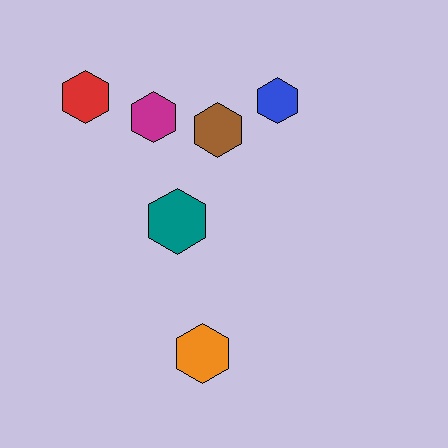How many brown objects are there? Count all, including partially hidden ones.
There is 1 brown object.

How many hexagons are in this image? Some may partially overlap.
There are 6 hexagons.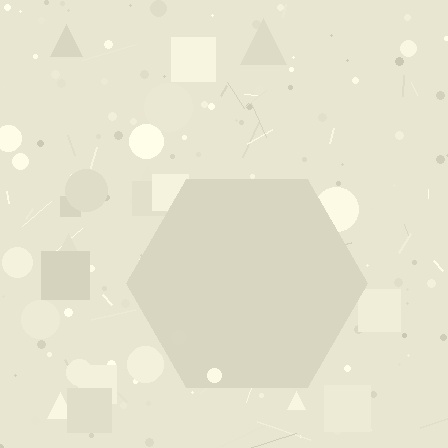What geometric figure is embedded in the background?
A hexagon is embedded in the background.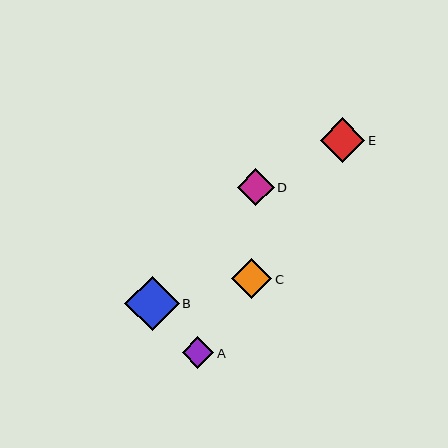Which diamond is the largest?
Diamond B is the largest with a size of approximately 54 pixels.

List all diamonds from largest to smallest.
From largest to smallest: B, E, C, D, A.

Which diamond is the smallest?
Diamond A is the smallest with a size of approximately 32 pixels.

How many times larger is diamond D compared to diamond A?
Diamond D is approximately 1.2 times the size of diamond A.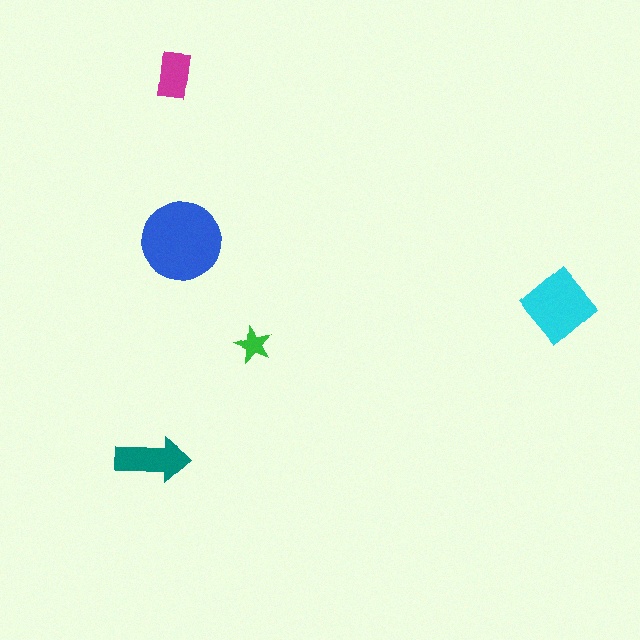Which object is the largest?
The blue circle.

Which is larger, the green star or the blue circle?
The blue circle.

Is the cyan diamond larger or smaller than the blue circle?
Smaller.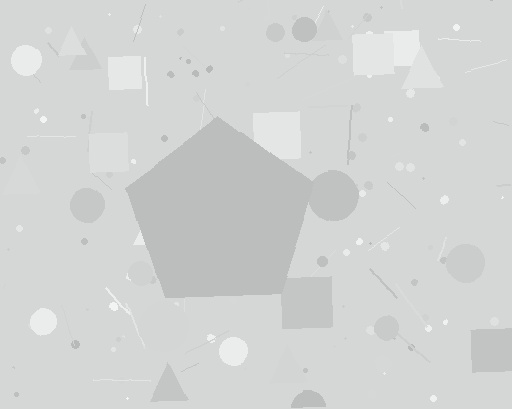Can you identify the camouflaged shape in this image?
The camouflaged shape is a pentagon.